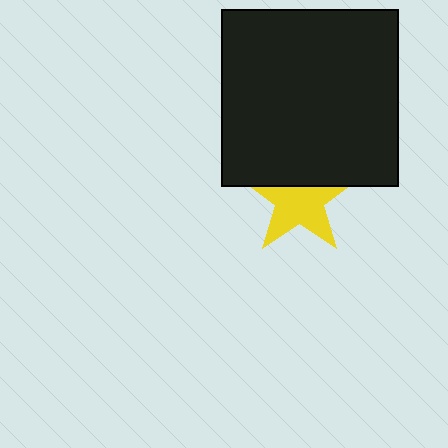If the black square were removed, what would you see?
You would see the complete yellow star.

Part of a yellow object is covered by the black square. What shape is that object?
It is a star.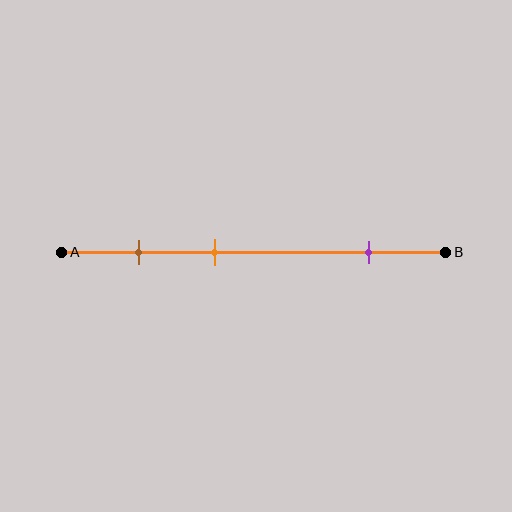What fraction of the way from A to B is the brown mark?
The brown mark is approximately 20% (0.2) of the way from A to B.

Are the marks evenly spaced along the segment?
No, the marks are not evenly spaced.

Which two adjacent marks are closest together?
The brown and orange marks are the closest adjacent pair.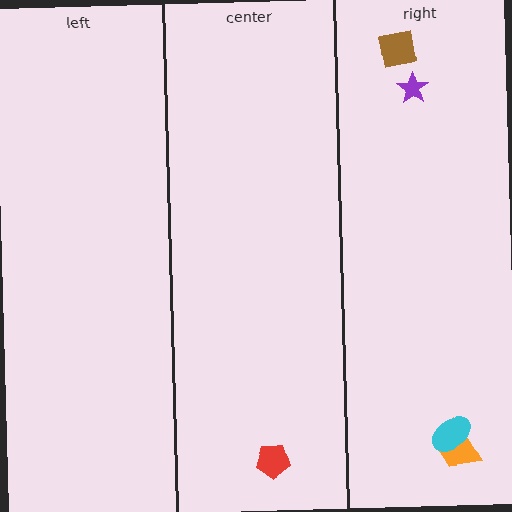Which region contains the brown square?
The right region.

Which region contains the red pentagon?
The center region.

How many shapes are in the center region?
1.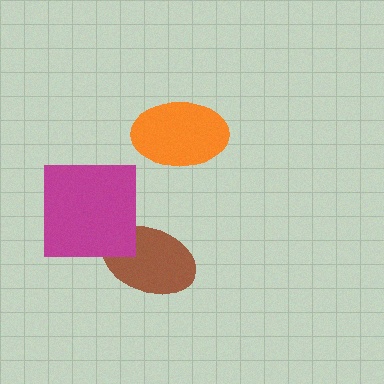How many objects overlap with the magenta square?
1 object overlaps with the magenta square.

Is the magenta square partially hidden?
No, no other shape covers it.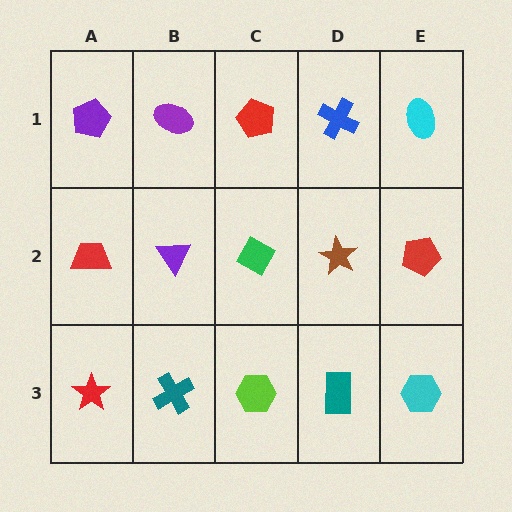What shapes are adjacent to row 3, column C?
A green diamond (row 2, column C), a teal cross (row 3, column B), a teal rectangle (row 3, column D).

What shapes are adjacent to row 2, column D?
A blue cross (row 1, column D), a teal rectangle (row 3, column D), a green diamond (row 2, column C), a red pentagon (row 2, column E).